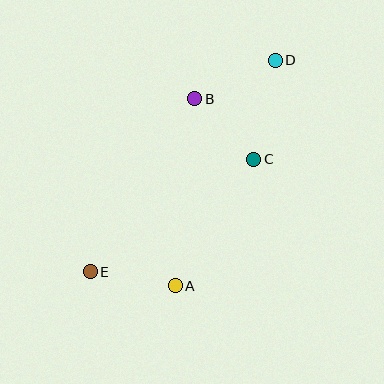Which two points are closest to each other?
Points B and C are closest to each other.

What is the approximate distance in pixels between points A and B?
The distance between A and B is approximately 188 pixels.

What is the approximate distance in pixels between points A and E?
The distance between A and E is approximately 86 pixels.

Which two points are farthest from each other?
Points D and E are farthest from each other.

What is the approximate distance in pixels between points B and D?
The distance between B and D is approximately 89 pixels.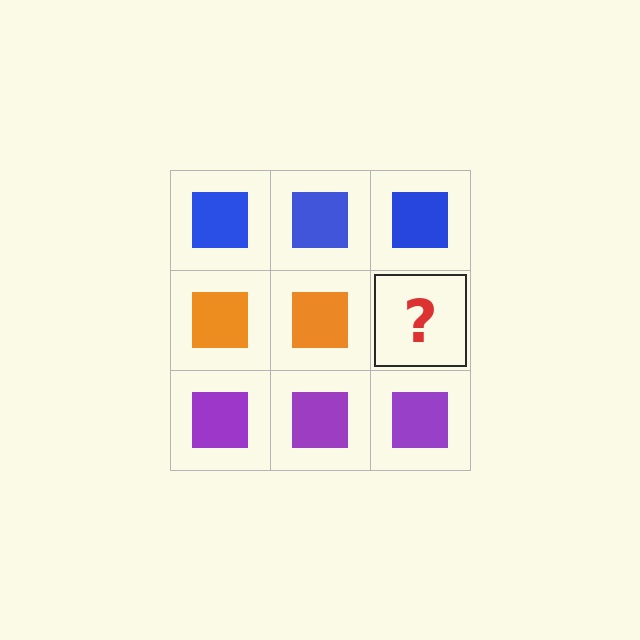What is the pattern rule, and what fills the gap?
The rule is that each row has a consistent color. The gap should be filled with an orange square.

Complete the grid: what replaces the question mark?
The question mark should be replaced with an orange square.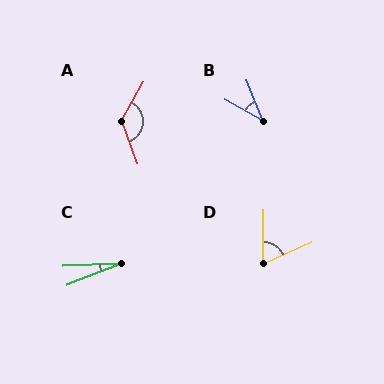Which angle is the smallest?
C, at approximately 19 degrees.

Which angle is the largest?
A, at approximately 129 degrees.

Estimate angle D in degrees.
Approximately 66 degrees.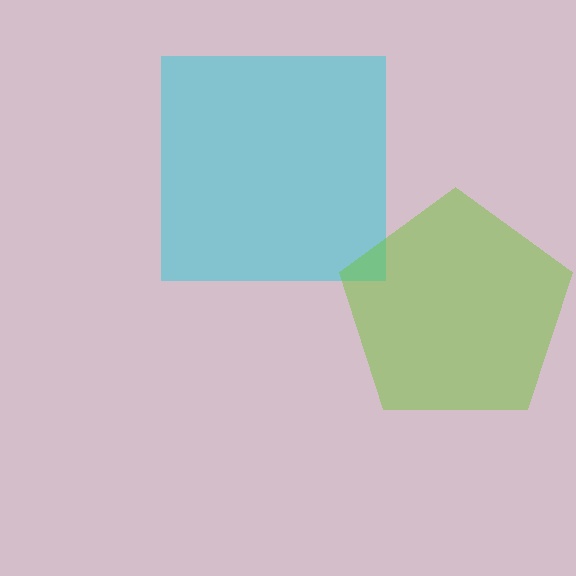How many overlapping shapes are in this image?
There are 2 overlapping shapes in the image.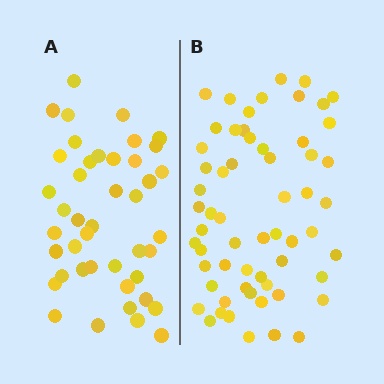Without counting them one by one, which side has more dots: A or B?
Region B (the right region) has more dots.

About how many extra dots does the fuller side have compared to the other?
Region B has approximately 15 more dots than region A.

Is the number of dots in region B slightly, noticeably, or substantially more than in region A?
Region B has noticeably more, but not dramatically so. The ratio is roughly 1.4 to 1.